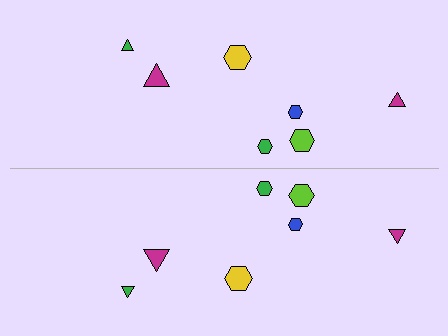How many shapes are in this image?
There are 14 shapes in this image.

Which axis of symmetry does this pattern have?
The pattern has a horizontal axis of symmetry running through the center of the image.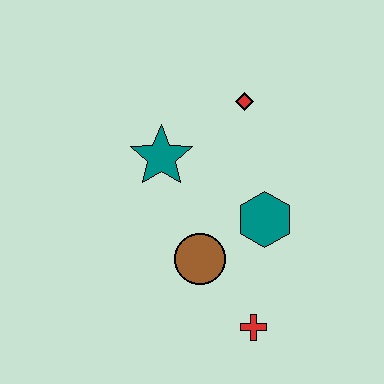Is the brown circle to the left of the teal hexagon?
Yes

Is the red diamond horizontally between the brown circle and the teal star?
No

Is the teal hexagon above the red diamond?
No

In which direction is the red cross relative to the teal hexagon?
The red cross is below the teal hexagon.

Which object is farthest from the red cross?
The red diamond is farthest from the red cross.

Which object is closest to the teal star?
The red diamond is closest to the teal star.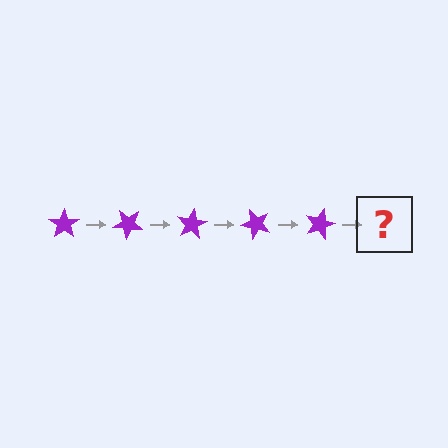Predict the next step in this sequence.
The next step is a purple star rotated 200 degrees.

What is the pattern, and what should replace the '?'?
The pattern is that the star rotates 40 degrees each step. The '?' should be a purple star rotated 200 degrees.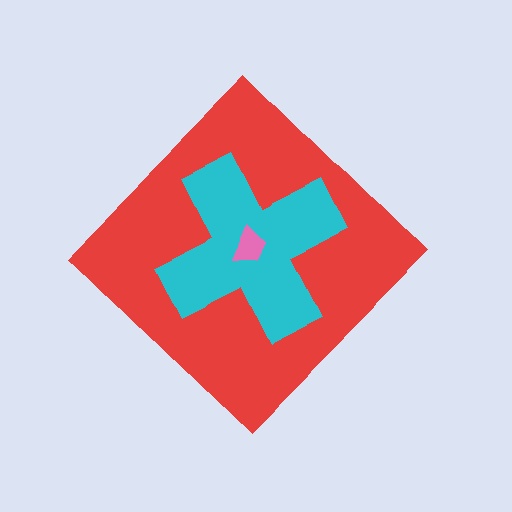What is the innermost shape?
The pink trapezoid.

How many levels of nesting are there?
3.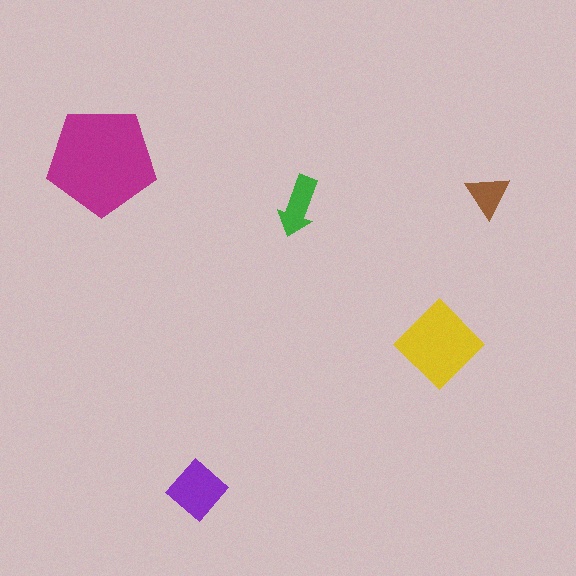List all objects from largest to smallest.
The magenta pentagon, the yellow diamond, the purple diamond, the green arrow, the brown triangle.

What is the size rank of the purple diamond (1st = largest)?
3rd.